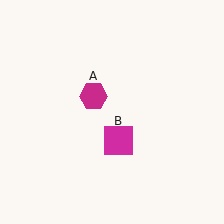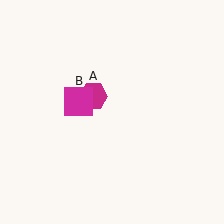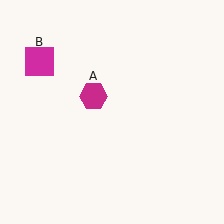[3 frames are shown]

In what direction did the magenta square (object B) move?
The magenta square (object B) moved up and to the left.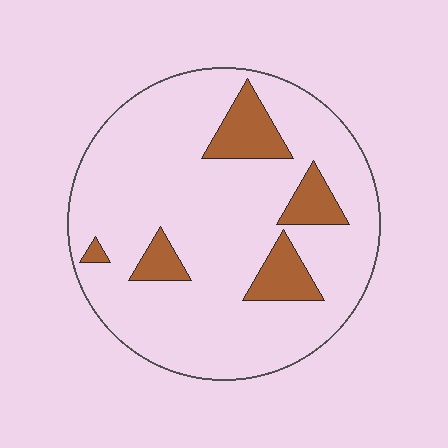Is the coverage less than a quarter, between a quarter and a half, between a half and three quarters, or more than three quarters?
Less than a quarter.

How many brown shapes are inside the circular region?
5.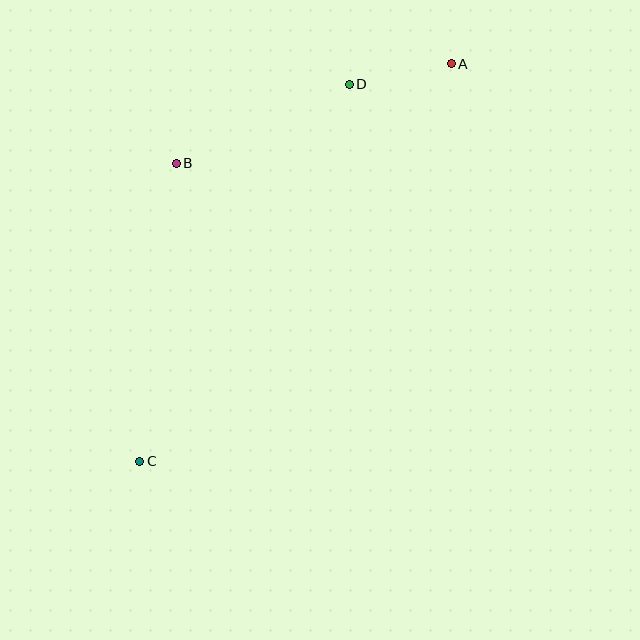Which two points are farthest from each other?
Points A and C are farthest from each other.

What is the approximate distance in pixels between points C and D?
The distance between C and D is approximately 431 pixels.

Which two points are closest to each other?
Points A and D are closest to each other.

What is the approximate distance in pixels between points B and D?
The distance between B and D is approximately 190 pixels.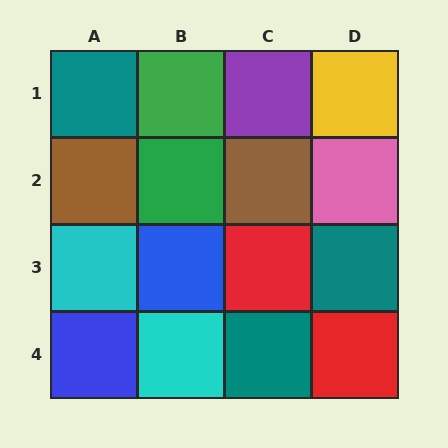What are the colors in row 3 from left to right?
Cyan, blue, red, teal.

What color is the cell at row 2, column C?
Brown.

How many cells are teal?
3 cells are teal.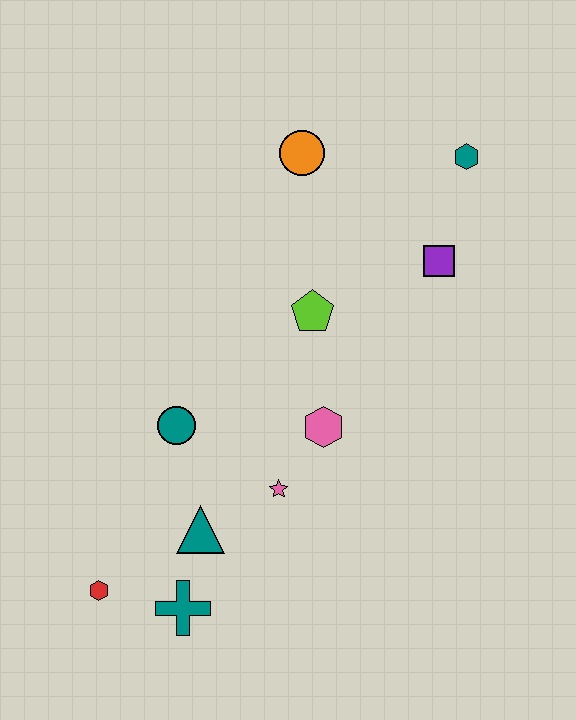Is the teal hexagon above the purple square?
Yes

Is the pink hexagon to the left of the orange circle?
No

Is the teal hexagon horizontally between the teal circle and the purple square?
No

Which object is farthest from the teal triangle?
The teal hexagon is farthest from the teal triangle.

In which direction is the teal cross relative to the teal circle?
The teal cross is below the teal circle.